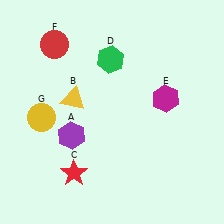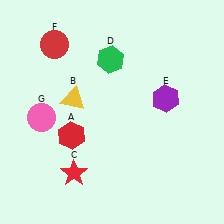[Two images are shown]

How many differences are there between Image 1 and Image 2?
There are 3 differences between the two images.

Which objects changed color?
A changed from purple to red. E changed from magenta to purple. G changed from yellow to pink.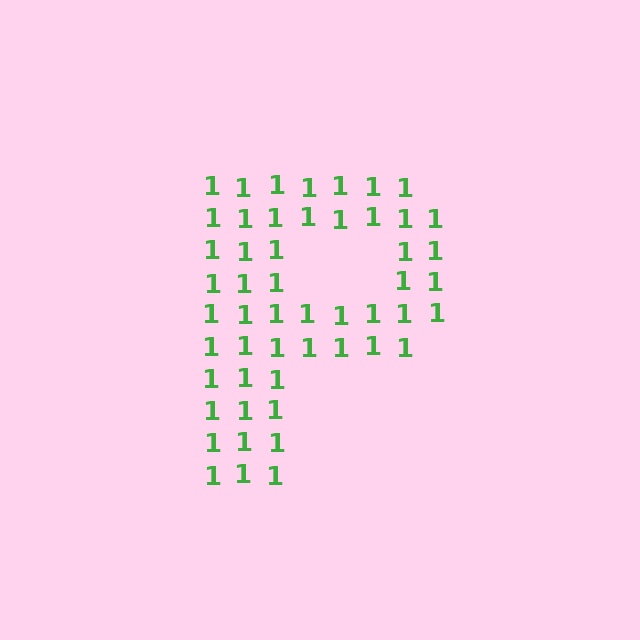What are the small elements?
The small elements are digit 1's.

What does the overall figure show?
The overall figure shows the letter P.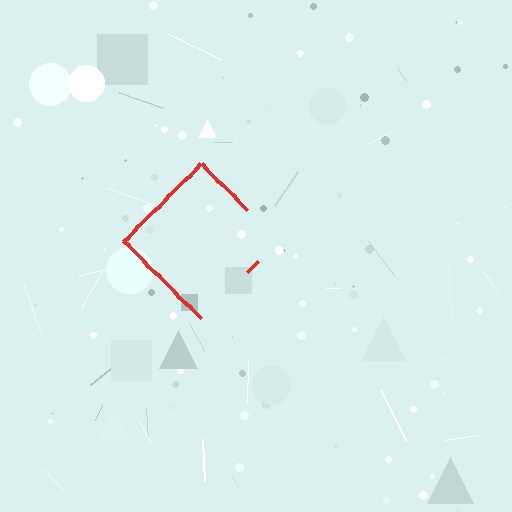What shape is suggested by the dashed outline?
The dashed outline suggests a diamond.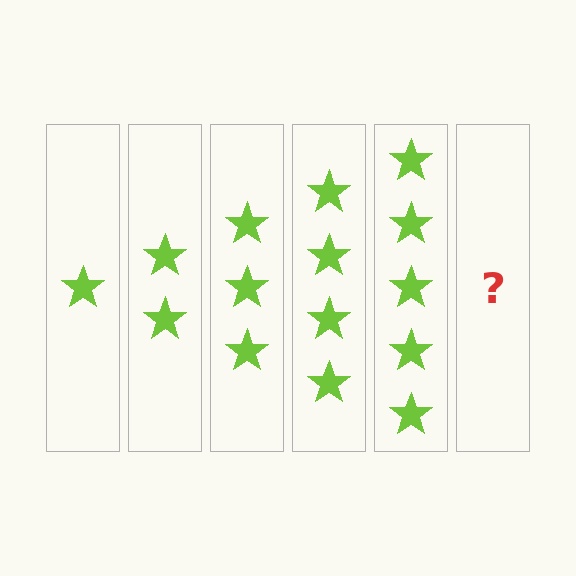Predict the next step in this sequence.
The next step is 6 stars.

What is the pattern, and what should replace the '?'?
The pattern is that each step adds one more star. The '?' should be 6 stars.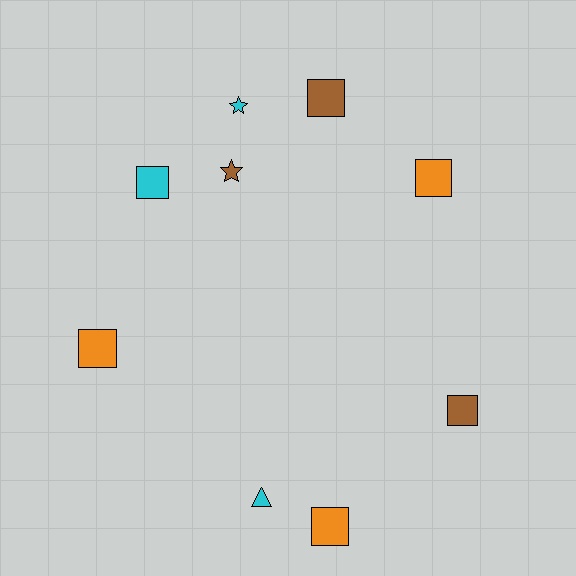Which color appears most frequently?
Cyan, with 3 objects.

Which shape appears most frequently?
Square, with 6 objects.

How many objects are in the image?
There are 9 objects.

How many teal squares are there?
There are no teal squares.